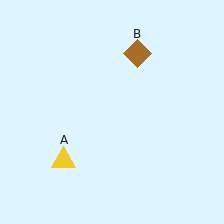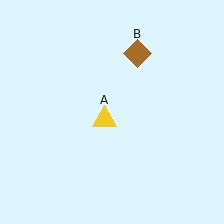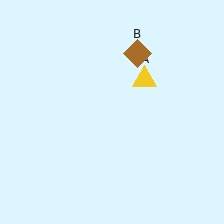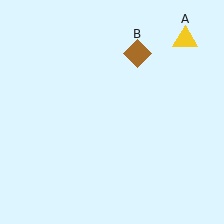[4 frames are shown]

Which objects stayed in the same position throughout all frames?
Brown diamond (object B) remained stationary.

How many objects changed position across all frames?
1 object changed position: yellow triangle (object A).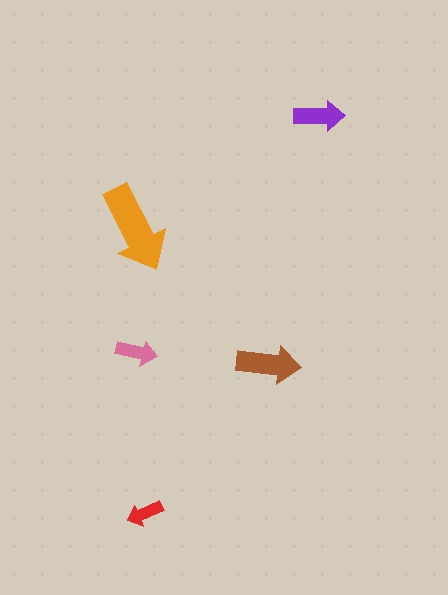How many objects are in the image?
There are 5 objects in the image.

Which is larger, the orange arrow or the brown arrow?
The orange one.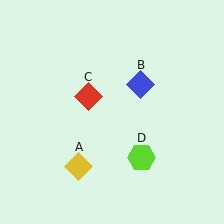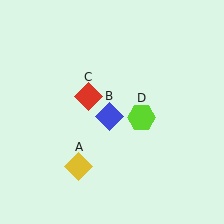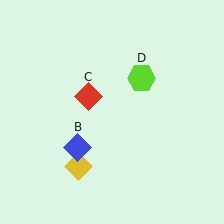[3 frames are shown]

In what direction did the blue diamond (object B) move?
The blue diamond (object B) moved down and to the left.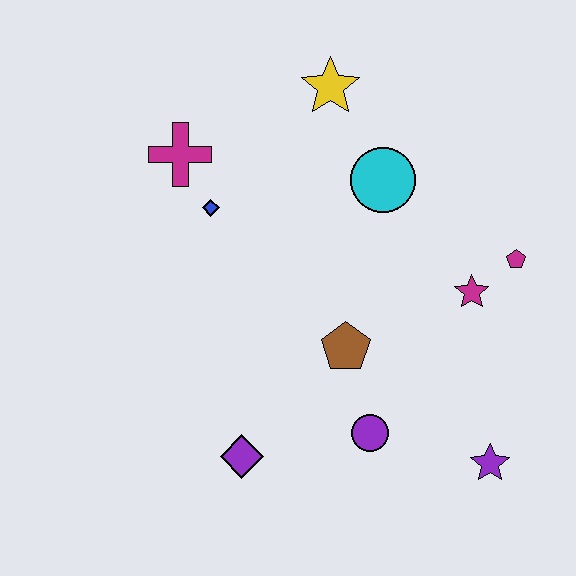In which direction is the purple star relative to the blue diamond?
The purple star is to the right of the blue diamond.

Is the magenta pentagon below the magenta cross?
Yes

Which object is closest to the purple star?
The purple circle is closest to the purple star.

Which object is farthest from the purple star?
The magenta cross is farthest from the purple star.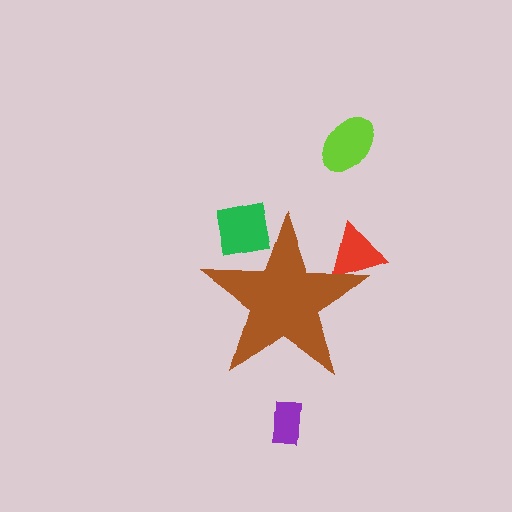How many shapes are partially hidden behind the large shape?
2 shapes are partially hidden.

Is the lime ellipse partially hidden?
No, the lime ellipse is fully visible.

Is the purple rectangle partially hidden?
No, the purple rectangle is fully visible.